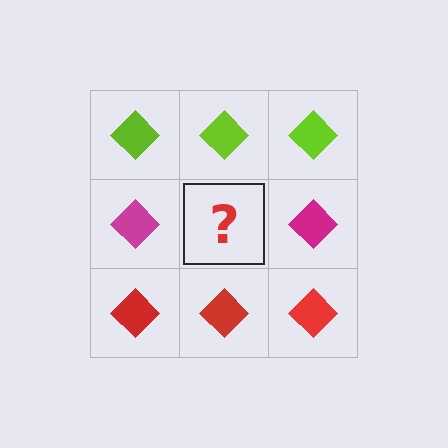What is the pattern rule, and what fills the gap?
The rule is that each row has a consistent color. The gap should be filled with a magenta diamond.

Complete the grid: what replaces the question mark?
The question mark should be replaced with a magenta diamond.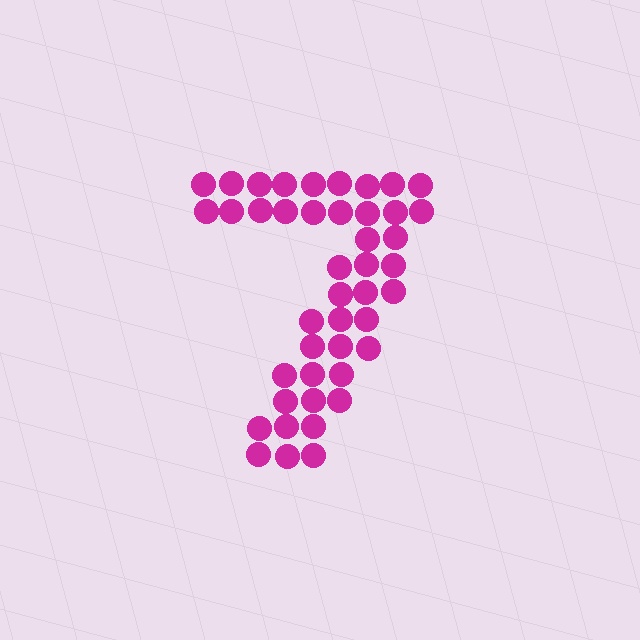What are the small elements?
The small elements are circles.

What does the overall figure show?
The overall figure shows the digit 7.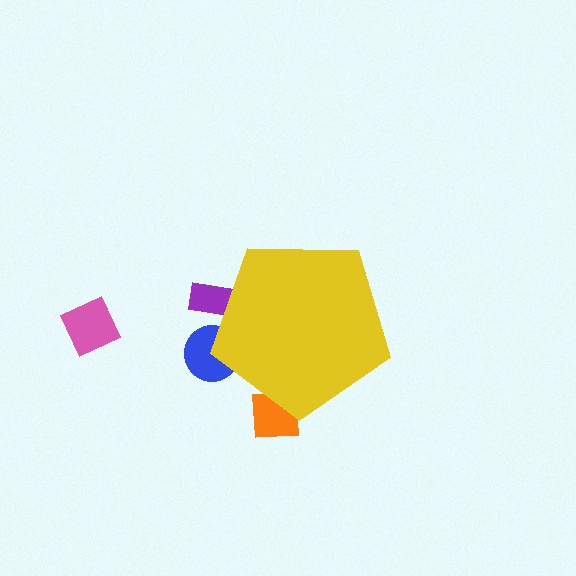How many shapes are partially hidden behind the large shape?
3 shapes are partially hidden.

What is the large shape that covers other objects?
A yellow pentagon.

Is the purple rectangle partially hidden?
Yes, the purple rectangle is partially hidden behind the yellow pentagon.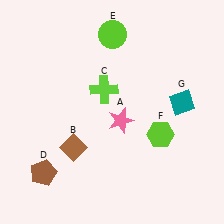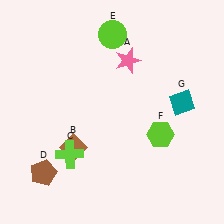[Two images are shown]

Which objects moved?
The objects that moved are: the pink star (A), the lime cross (C).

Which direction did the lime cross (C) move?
The lime cross (C) moved down.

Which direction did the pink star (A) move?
The pink star (A) moved up.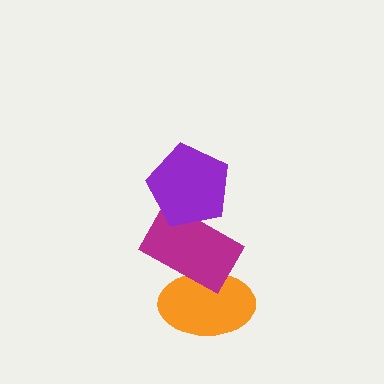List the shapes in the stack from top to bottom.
From top to bottom: the purple pentagon, the magenta rectangle, the orange ellipse.